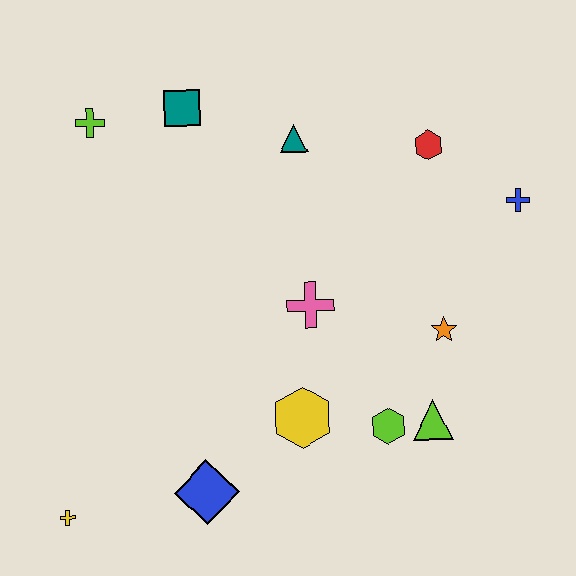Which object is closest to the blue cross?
The red hexagon is closest to the blue cross.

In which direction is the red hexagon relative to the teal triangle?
The red hexagon is to the right of the teal triangle.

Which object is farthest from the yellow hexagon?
The lime cross is farthest from the yellow hexagon.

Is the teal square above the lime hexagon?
Yes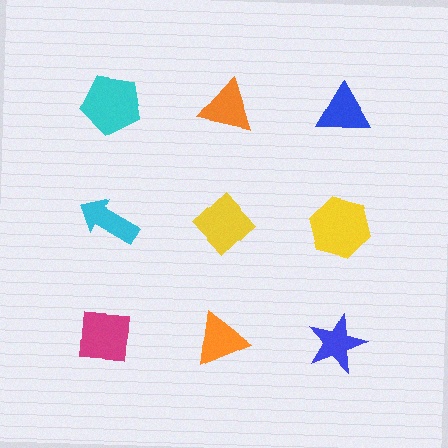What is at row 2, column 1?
A cyan arrow.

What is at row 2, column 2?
A yellow diamond.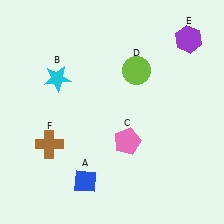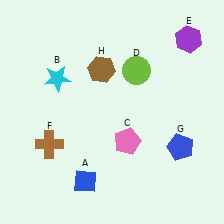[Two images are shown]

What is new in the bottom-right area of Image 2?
A blue pentagon (G) was added in the bottom-right area of Image 2.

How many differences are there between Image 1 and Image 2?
There are 2 differences between the two images.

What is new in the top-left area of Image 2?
A brown hexagon (H) was added in the top-left area of Image 2.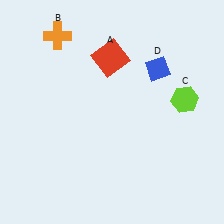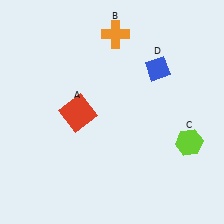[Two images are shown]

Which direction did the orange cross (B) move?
The orange cross (B) moved right.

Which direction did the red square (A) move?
The red square (A) moved down.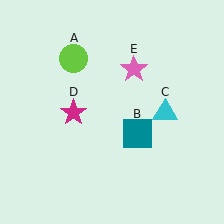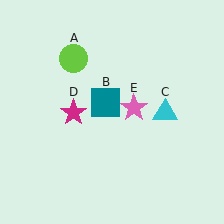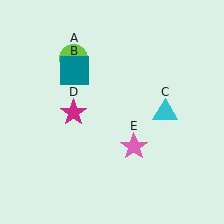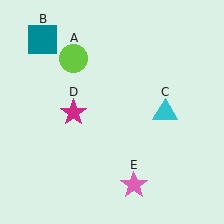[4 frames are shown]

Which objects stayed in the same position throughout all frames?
Lime circle (object A) and cyan triangle (object C) and magenta star (object D) remained stationary.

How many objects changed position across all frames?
2 objects changed position: teal square (object B), pink star (object E).